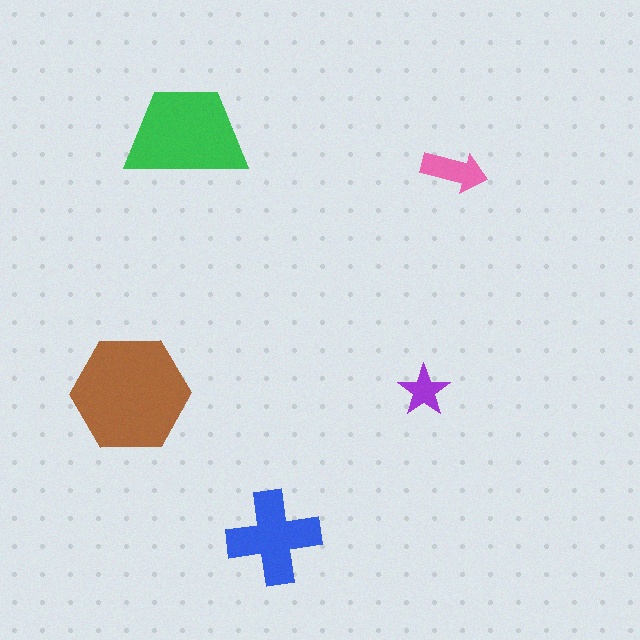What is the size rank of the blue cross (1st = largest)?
3rd.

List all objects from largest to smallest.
The brown hexagon, the green trapezoid, the blue cross, the pink arrow, the purple star.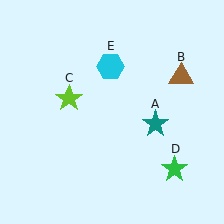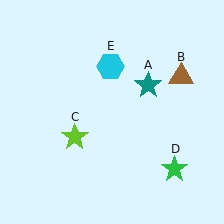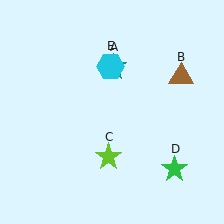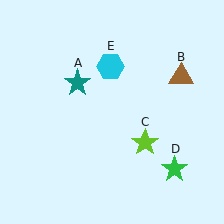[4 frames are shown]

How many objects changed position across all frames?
2 objects changed position: teal star (object A), lime star (object C).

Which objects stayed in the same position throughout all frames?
Brown triangle (object B) and green star (object D) and cyan hexagon (object E) remained stationary.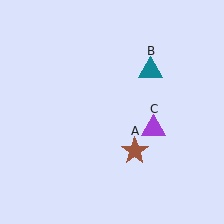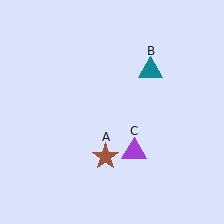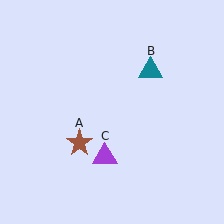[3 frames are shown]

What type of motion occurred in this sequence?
The brown star (object A), purple triangle (object C) rotated clockwise around the center of the scene.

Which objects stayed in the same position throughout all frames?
Teal triangle (object B) remained stationary.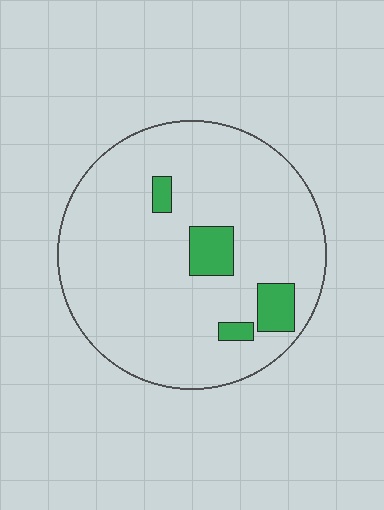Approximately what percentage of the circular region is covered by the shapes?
Approximately 10%.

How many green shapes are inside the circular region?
4.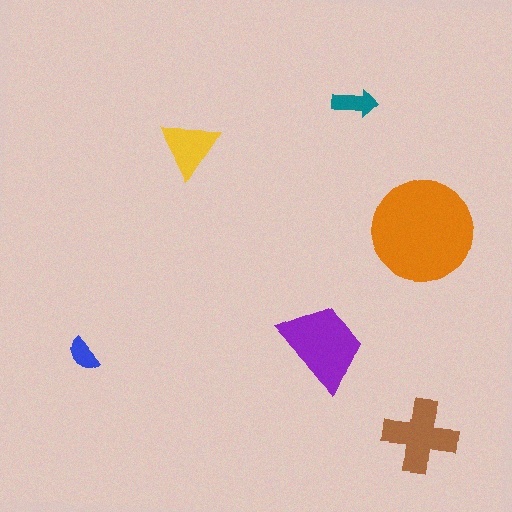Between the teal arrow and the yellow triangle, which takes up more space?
The yellow triangle.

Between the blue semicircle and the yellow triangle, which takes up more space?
The yellow triangle.